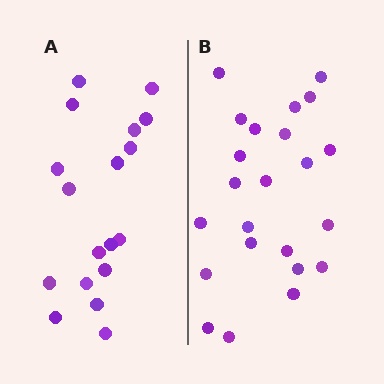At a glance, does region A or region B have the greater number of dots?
Region B (the right region) has more dots.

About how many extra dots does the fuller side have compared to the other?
Region B has about 5 more dots than region A.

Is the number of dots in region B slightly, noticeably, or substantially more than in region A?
Region B has noticeably more, but not dramatically so. The ratio is roughly 1.3 to 1.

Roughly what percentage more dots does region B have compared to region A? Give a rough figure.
About 30% more.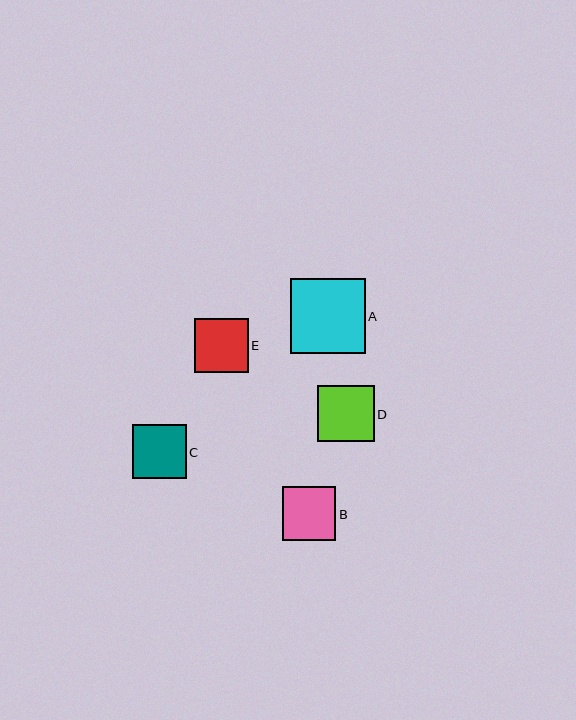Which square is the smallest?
Square B is the smallest with a size of approximately 53 pixels.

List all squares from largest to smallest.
From largest to smallest: A, D, E, C, B.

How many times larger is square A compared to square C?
Square A is approximately 1.4 times the size of square C.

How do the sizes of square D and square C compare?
Square D and square C are approximately the same size.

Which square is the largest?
Square A is the largest with a size of approximately 75 pixels.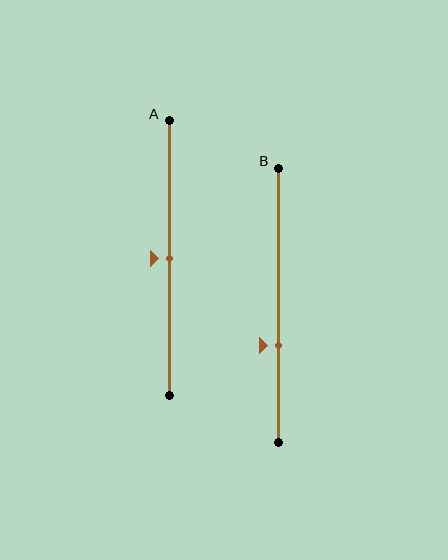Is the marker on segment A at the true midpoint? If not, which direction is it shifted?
Yes, the marker on segment A is at the true midpoint.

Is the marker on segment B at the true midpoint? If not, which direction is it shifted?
No, the marker on segment B is shifted downward by about 15% of the segment length.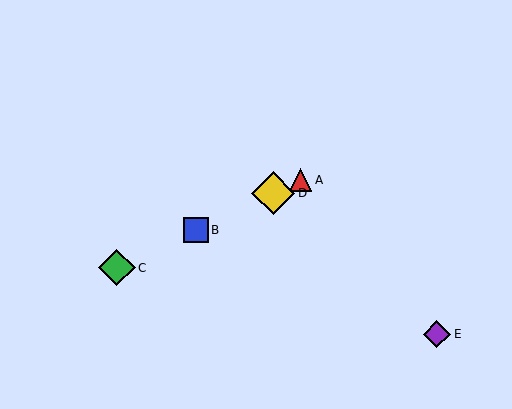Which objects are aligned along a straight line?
Objects A, B, C, D are aligned along a straight line.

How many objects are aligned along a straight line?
4 objects (A, B, C, D) are aligned along a straight line.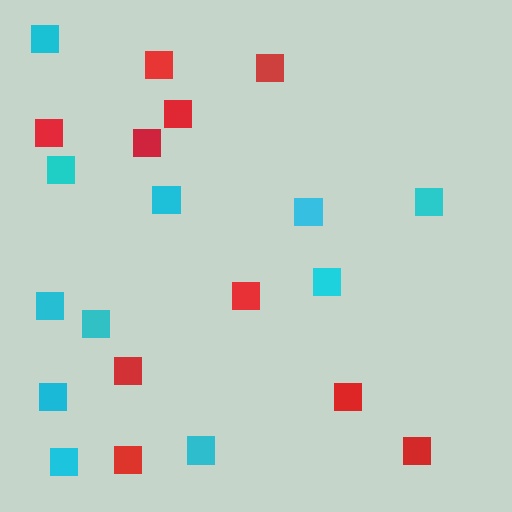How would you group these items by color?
There are 2 groups: one group of cyan squares (11) and one group of red squares (10).